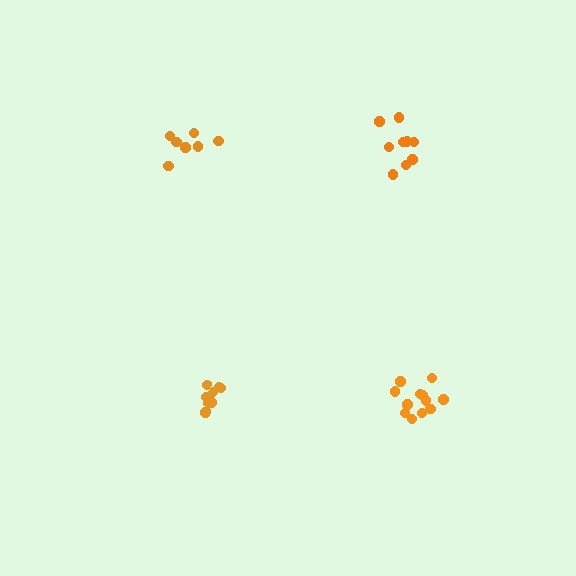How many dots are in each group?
Group 1: 12 dots, Group 2: 7 dots, Group 3: 9 dots, Group 4: 9 dots (37 total).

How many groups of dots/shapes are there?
There are 4 groups.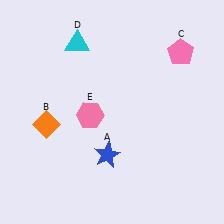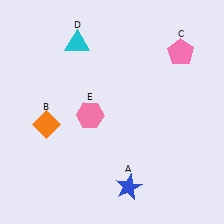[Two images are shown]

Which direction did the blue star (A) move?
The blue star (A) moved down.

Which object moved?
The blue star (A) moved down.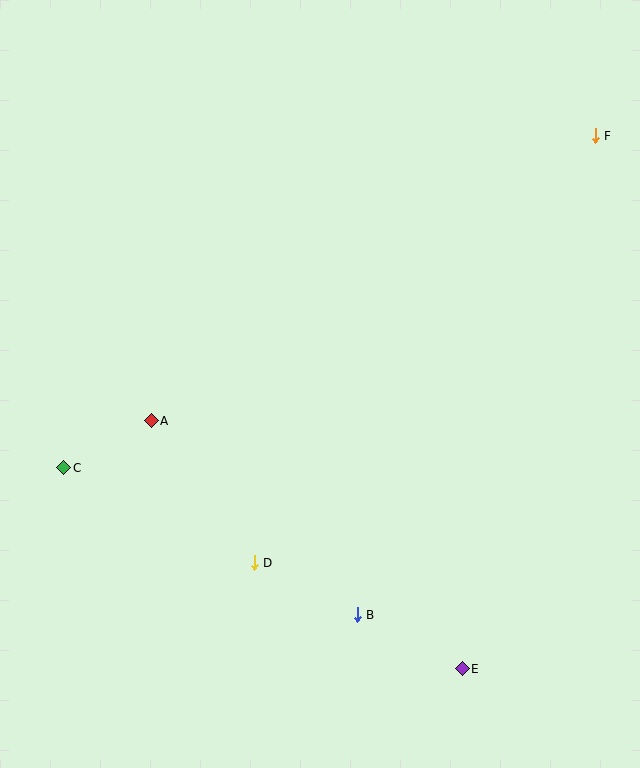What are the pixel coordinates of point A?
Point A is at (151, 421).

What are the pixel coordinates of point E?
Point E is at (462, 669).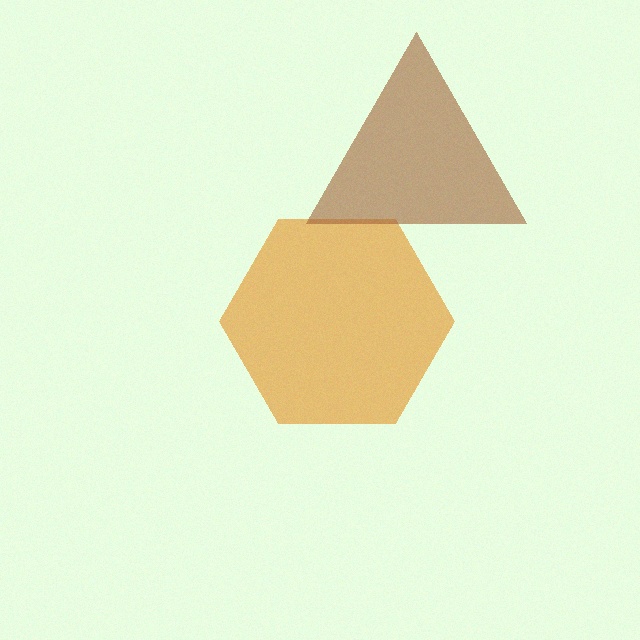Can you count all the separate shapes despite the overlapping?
Yes, there are 2 separate shapes.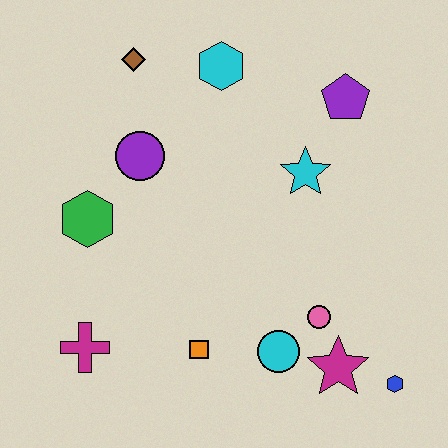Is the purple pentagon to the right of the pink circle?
Yes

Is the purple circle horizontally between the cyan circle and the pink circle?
No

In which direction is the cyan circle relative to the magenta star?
The cyan circle is to the left of the magenta star.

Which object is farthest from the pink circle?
The brown diamond is farthest from the pink circle.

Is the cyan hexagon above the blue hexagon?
Yes